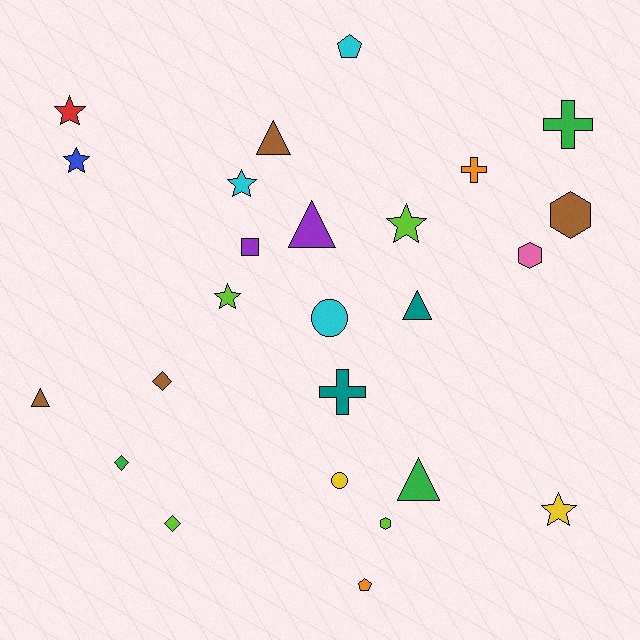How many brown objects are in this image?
There are 4 brown objects.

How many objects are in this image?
There are 25 objects.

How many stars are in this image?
There are 6 stars.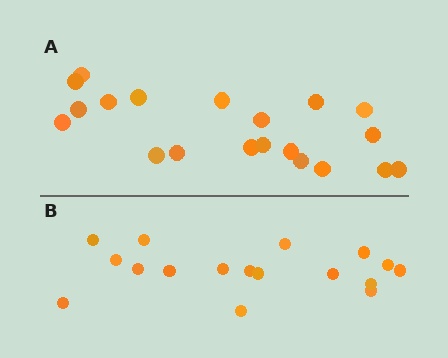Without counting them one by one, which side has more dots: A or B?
Region A (the top region) has more dots.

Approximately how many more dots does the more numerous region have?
Region A has just a few more — roughly 2 or 3 more dots than region B.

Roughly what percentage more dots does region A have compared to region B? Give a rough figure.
About 20% more.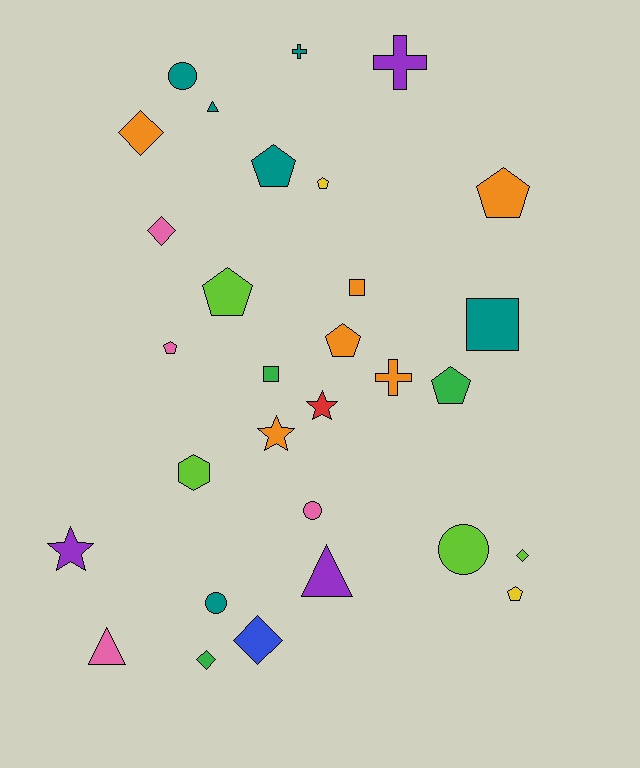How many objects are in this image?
There are 30 objects.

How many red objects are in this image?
There is 1 red object.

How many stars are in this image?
There are 3 stars.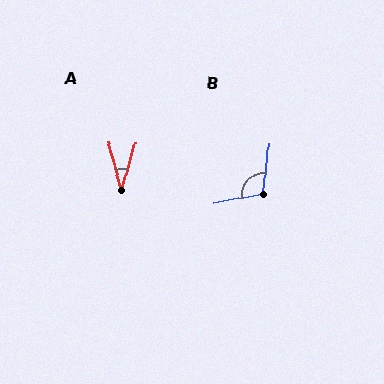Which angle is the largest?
B, at approximately 107 degrees.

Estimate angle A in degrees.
Approximately 31 degrees.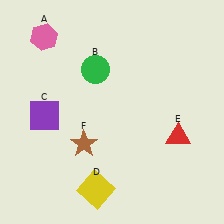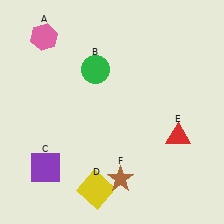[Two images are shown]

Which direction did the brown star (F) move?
The brown star (F) moved right.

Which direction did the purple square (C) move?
The purple square (C) moved down.